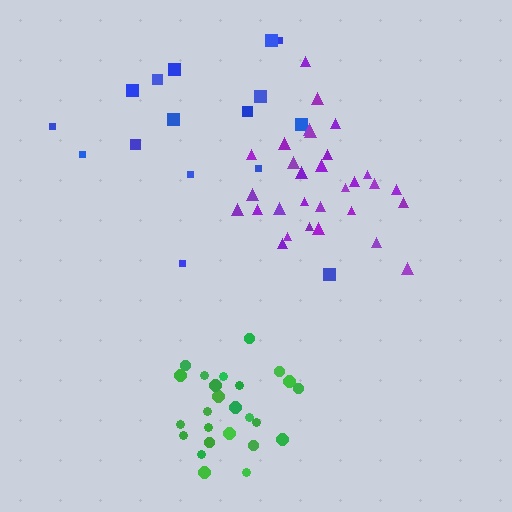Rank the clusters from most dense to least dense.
green, purple, blue.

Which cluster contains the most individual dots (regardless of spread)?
Purple (30).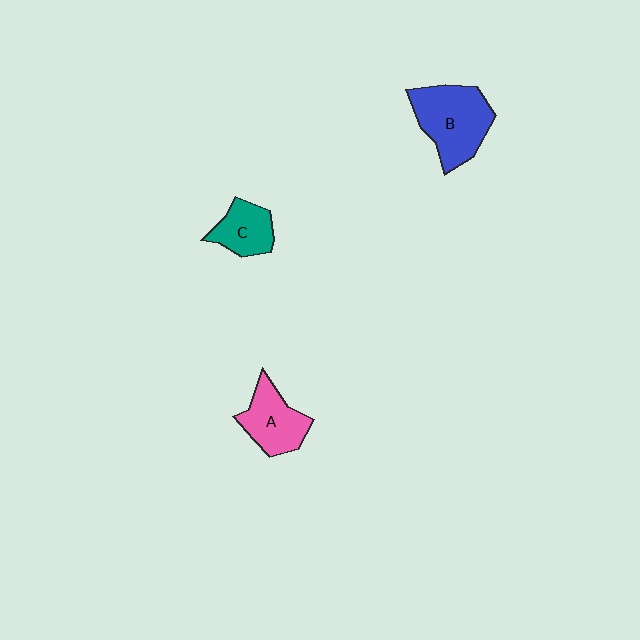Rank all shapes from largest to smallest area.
From largest to smallest: B (blue), A (pink), C (teal).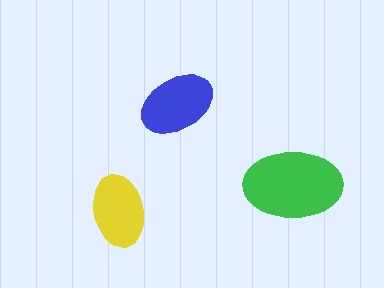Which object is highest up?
The blue ellipse is topmost.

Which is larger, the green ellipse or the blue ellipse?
The green one.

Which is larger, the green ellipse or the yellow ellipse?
The green one.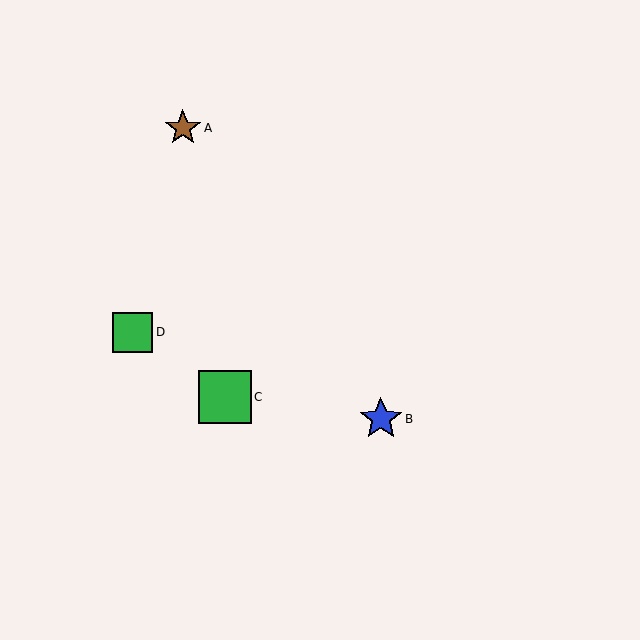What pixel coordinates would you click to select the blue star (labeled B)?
Click at (381, 419) to select the blue star B.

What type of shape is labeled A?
Shape A is a brown star.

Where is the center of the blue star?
The center of the blue star is at (381, 419).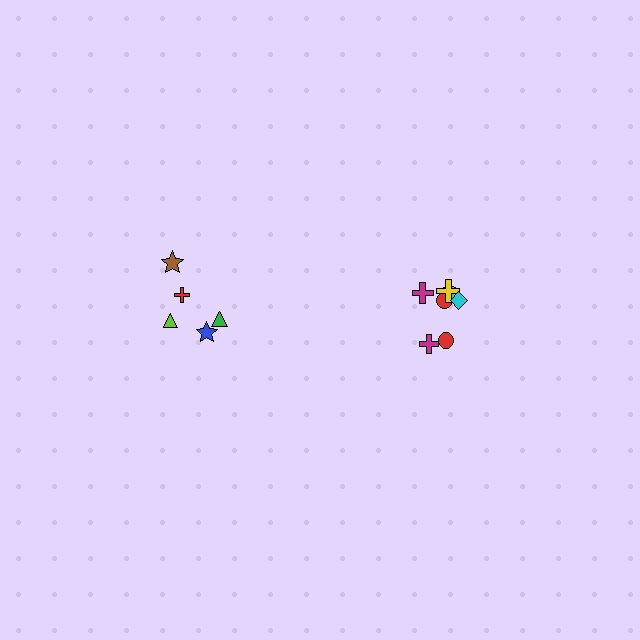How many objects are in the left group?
There are 5 objects.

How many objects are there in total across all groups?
There are 12 objects.